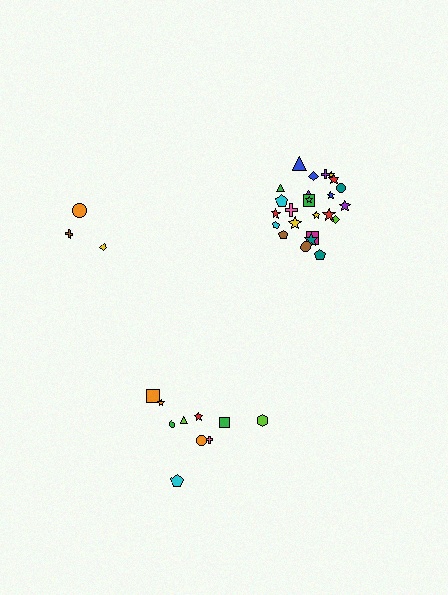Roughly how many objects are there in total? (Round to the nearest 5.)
Roughly 40 objects in total.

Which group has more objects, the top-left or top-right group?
The top-right group.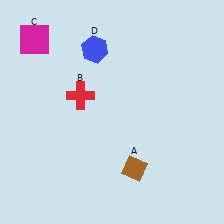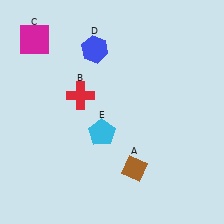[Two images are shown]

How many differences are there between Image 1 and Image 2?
There is 1 difference between the two images.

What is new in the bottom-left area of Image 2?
A cyan pentagon (E) was added in the bottom-left area of Image 2.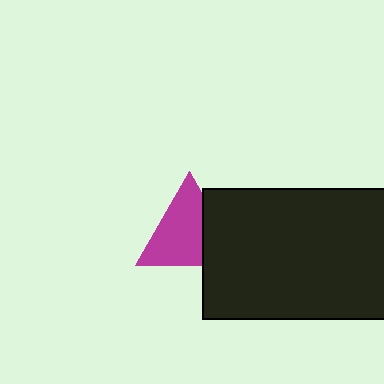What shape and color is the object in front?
The object in front is a black rectangle.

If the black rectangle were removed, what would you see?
You would see the complete magenta triangle.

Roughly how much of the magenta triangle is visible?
Most of it is visible (roughly 70%).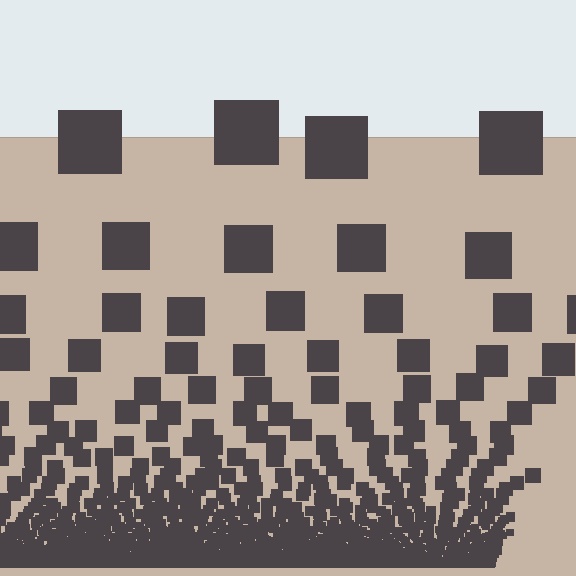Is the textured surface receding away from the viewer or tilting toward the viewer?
The surface appears to tilt toward the viewer. Texture elements get larger and sparser toward the top.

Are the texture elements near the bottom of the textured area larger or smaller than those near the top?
Smaller. The gradient is inverted — elements near the bottom are smaller and denser.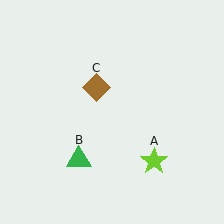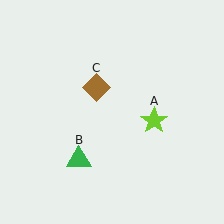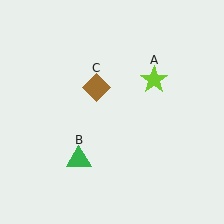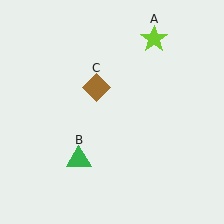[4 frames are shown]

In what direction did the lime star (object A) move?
The lime star (object A) moved up.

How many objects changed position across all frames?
1 object changed position: lime star (object A).